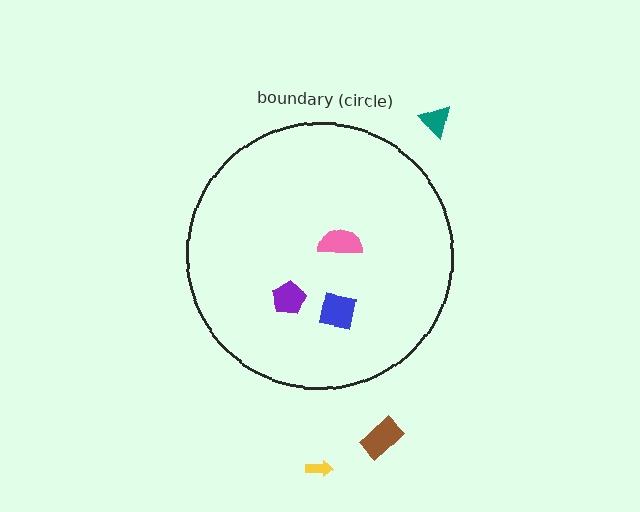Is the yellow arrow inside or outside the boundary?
Outside.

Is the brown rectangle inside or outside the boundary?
Outside.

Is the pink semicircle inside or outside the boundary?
Inside.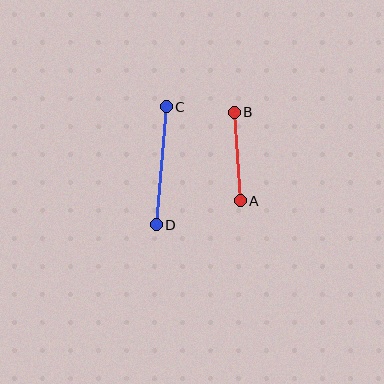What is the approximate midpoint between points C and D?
The midpoint is at approximately (161, 166) pixels.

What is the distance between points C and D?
The distance is approximately 118 pixels.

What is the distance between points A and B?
The distance is approximately 89 pixels.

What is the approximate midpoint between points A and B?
The midpoint is at approximately (237, 156) pixels.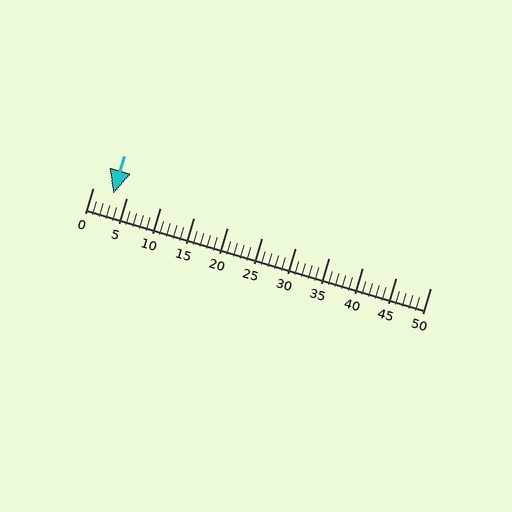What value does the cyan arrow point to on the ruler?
The cyan arrow points to approximately 3.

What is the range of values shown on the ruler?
The ruler shows values from 0 to 50.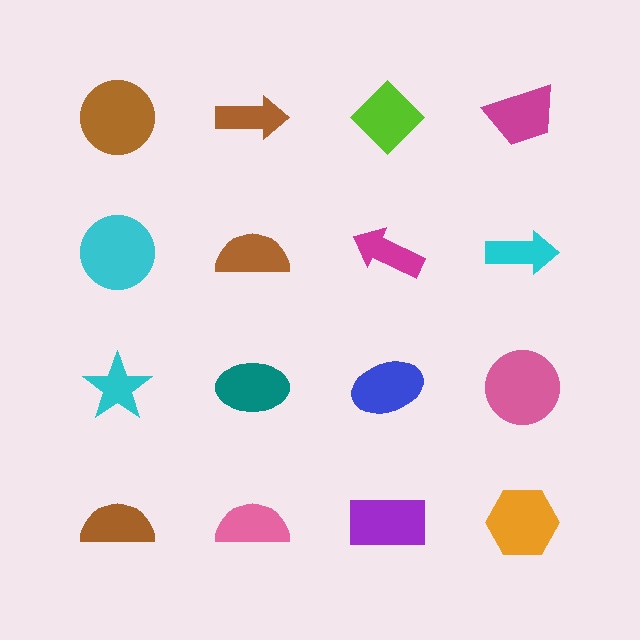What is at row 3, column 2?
A teal ellipse.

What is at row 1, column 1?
A brown circle.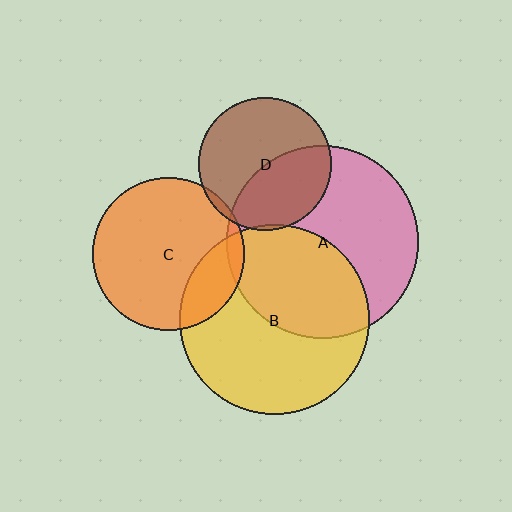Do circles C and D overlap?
Yes.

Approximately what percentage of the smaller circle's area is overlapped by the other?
Approximately 5%.